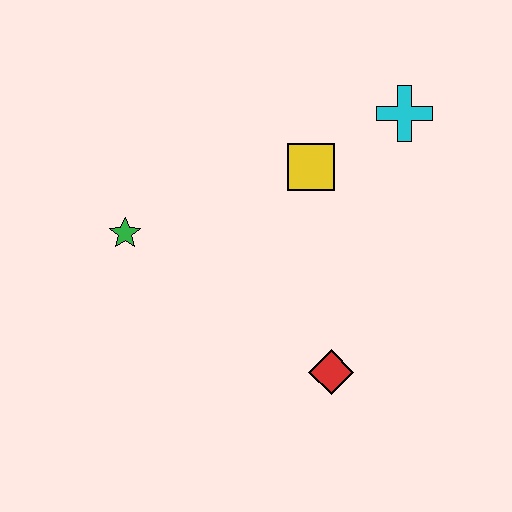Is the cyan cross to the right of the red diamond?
Yes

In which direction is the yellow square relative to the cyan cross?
The yellow square is to the left of the cyan cross.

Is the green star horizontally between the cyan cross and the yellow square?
No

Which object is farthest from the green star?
The cyan cross is farthest from the green star.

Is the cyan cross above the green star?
Yes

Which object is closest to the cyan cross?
The yellow square is closest to the cyan cross.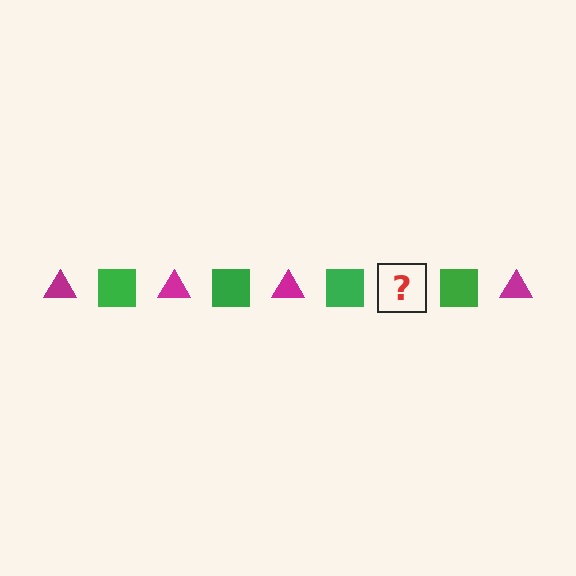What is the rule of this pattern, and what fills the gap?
The rule is that the pattern alternates between magenta triangle and green square. The gap should be filled with a magenta triangle.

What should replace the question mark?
The question mark should be replaced with a magenta triangle.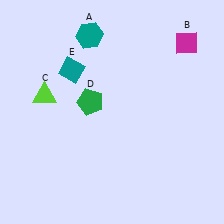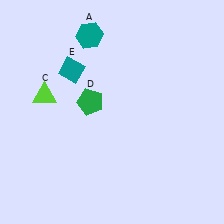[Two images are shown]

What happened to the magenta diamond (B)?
The magenta diamond (B) was removed in Image 2. It was in the top-right area of Image 1.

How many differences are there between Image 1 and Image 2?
There is 1 difference between the two images.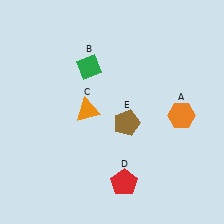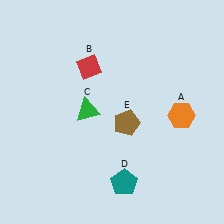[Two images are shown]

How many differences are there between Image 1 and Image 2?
There are 3 differences between the two images.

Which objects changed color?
B changed from green to red. C changed from orange to green. D changed from red to teal.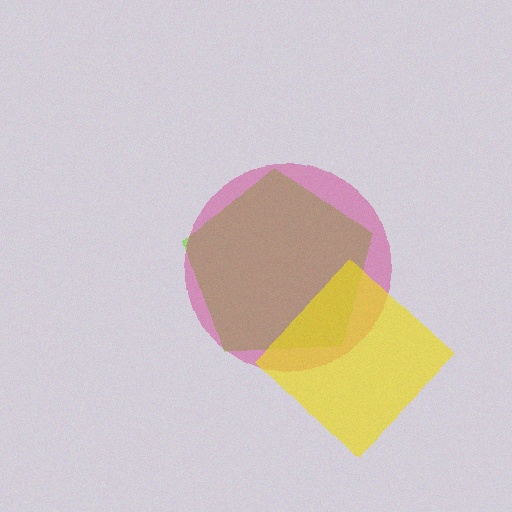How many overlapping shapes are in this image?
There are 3 overlapping shapes in the image.